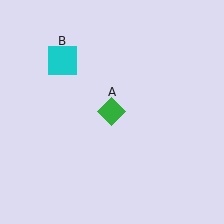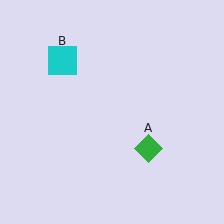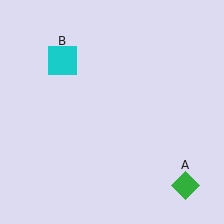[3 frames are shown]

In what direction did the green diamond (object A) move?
The green diamond (object A) moved down and to the right.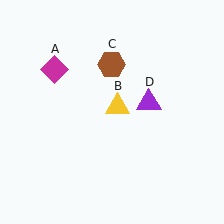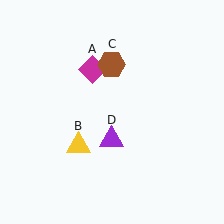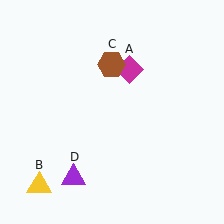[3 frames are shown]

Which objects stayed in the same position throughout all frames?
Brown hexagon (object C) remained stationary.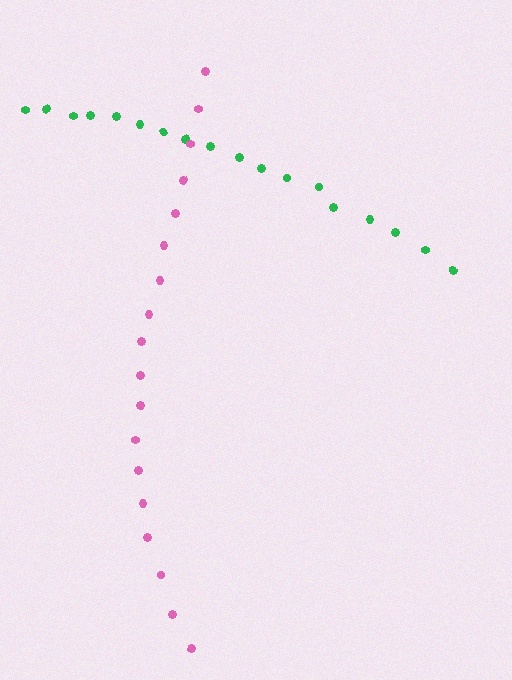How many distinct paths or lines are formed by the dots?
There are 2 distinct paths.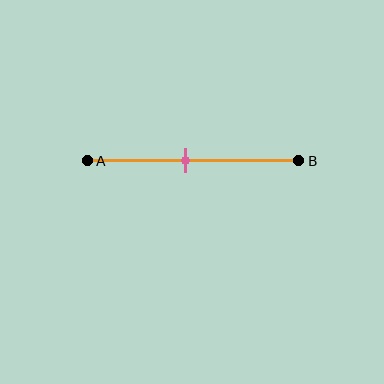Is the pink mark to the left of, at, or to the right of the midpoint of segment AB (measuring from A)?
The pink mark is to the left of the midpoint of segment AB.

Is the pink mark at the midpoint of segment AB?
No, the mark is at about 45% from A, not at the 50% midpoint.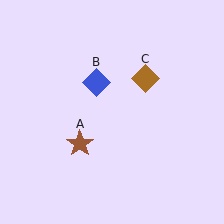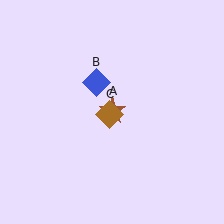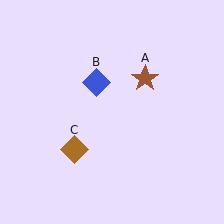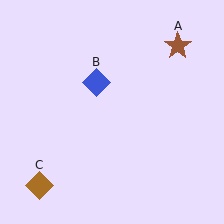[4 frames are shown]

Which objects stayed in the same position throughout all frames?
Blue diamond (object B) remained stationary.